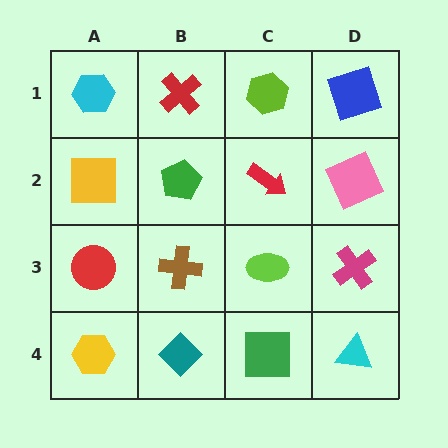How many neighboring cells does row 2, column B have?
4.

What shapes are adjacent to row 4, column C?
A lime ellipse (row 3, column C), a teal diamond (row 4, column B), a cyan triangle (row 4, column D).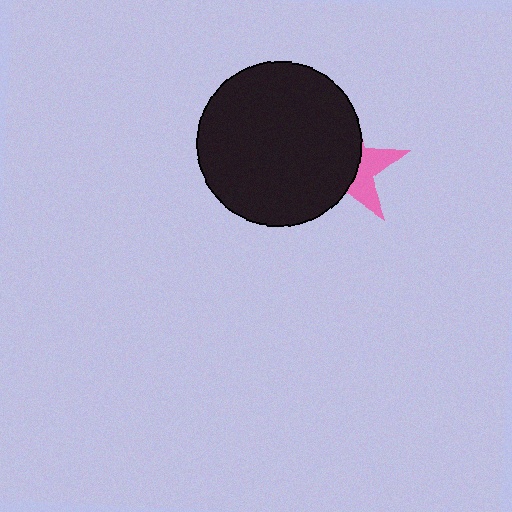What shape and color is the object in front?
The object in front is a black circle.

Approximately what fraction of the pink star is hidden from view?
Roughly 64% of the pink star is hidden behind the black circle.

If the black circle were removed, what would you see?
You would see the complete pink star.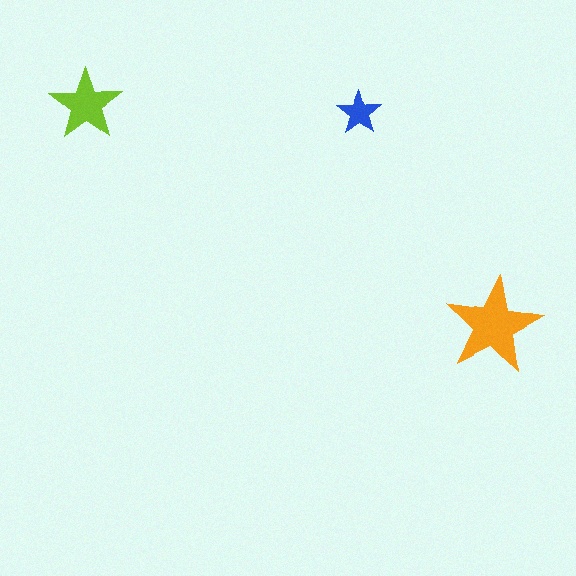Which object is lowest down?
The orange star is bottommost.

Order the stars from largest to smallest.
the orange one, the lime one, the blue one.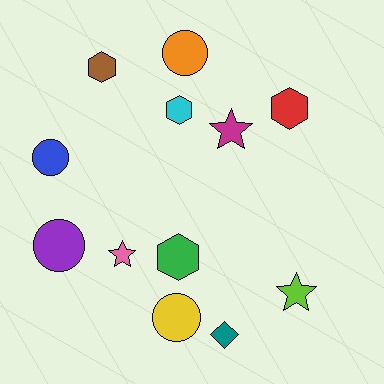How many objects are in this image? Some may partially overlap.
There are 12 objects.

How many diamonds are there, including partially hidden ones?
There is 1 diamond.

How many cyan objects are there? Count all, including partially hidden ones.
There is 1 cyan object.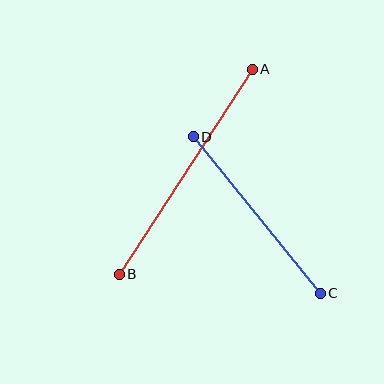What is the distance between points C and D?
The distance is approximately 202 pixels.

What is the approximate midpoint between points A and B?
The midpoint is at approximately (186, 172) pixels.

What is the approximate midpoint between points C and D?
The midpoint is at approximately (257, 215) pixels.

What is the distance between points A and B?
The distance is approximately 244 pixels.